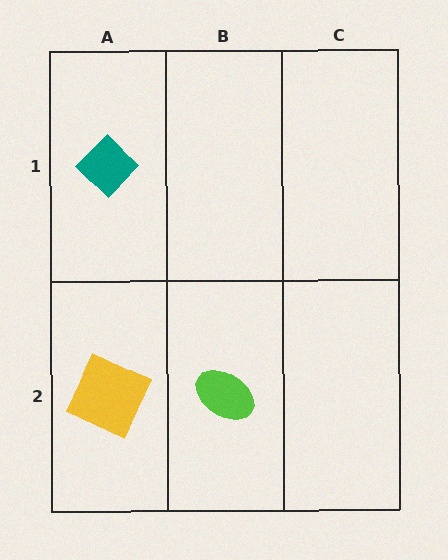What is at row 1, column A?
A teal diamond.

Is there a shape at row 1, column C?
No, that cell is empty.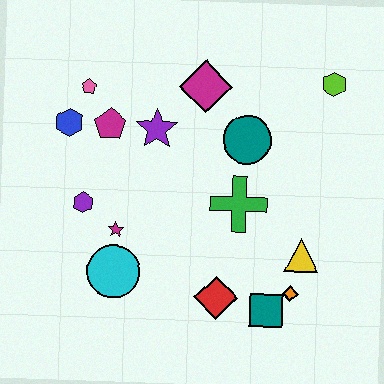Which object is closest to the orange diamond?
The teal square is closest to the orange diamond.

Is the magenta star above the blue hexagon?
No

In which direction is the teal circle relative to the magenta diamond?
The teal circle is below the magenta diamond.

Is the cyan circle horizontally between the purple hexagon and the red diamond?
Yes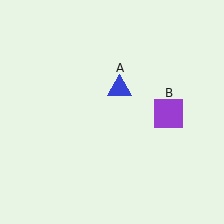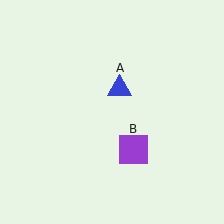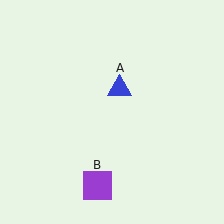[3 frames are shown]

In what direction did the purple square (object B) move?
The purple square (object B) moved down and to the left.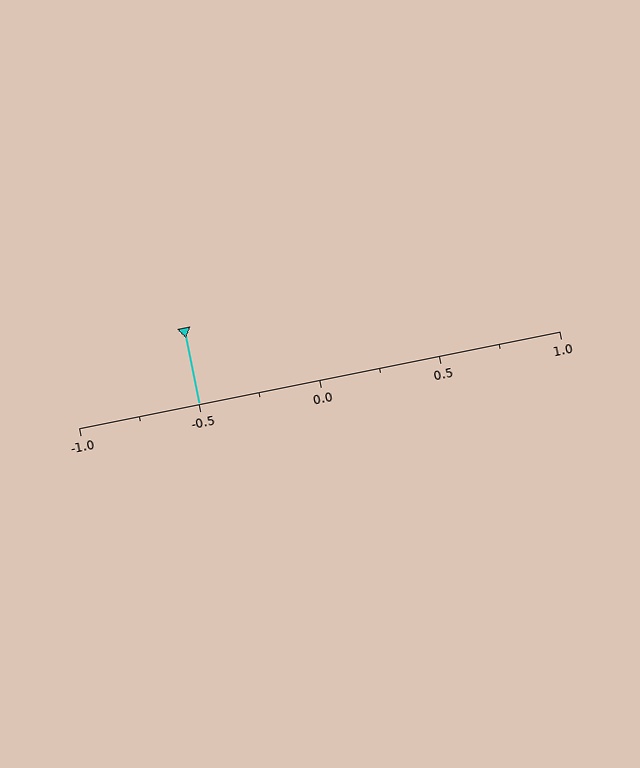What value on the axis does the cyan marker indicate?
The marker indicates approximately -0.5.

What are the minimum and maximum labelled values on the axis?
The axis runs from -1.0 to 1.0.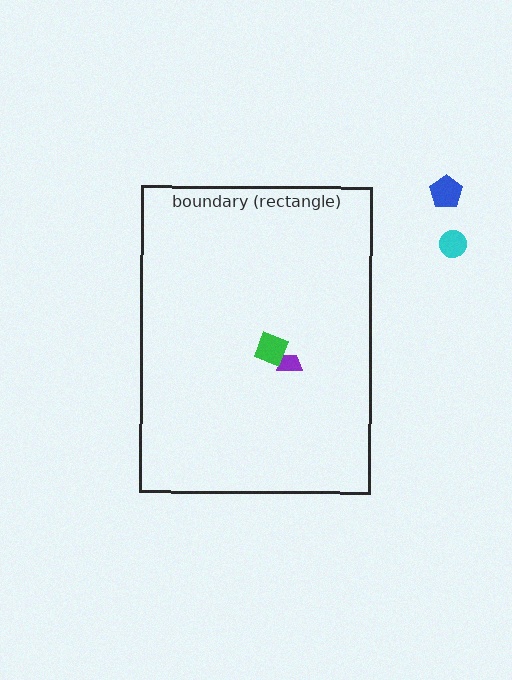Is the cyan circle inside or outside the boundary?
Outside.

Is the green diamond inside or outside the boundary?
Inside.